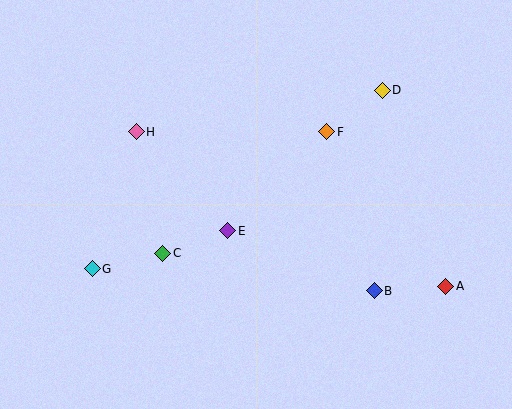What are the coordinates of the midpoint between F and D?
The midpoint between F and D is at (355, 111).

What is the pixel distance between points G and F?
The distance between G and F is 272 pixels.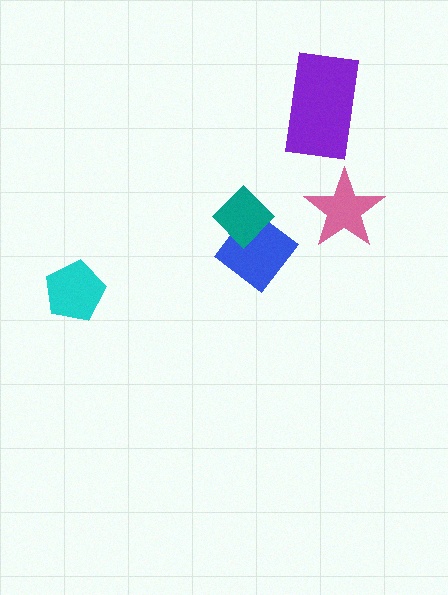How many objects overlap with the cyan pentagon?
0 objects overlap with the cyan pentagon.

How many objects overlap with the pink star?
0 objects overlap with the pink star.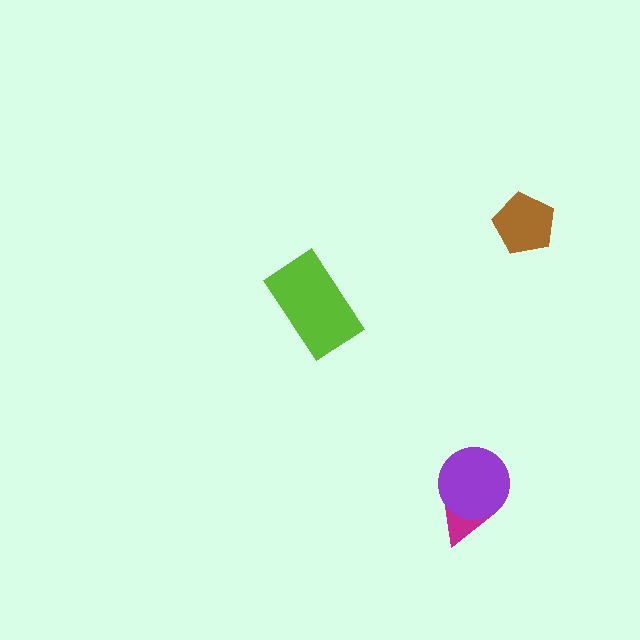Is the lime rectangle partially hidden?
No, no other shape covers it.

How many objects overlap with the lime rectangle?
0 objects overlap with the lime rectangle.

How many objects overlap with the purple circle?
1 object overlaps with the purple circle.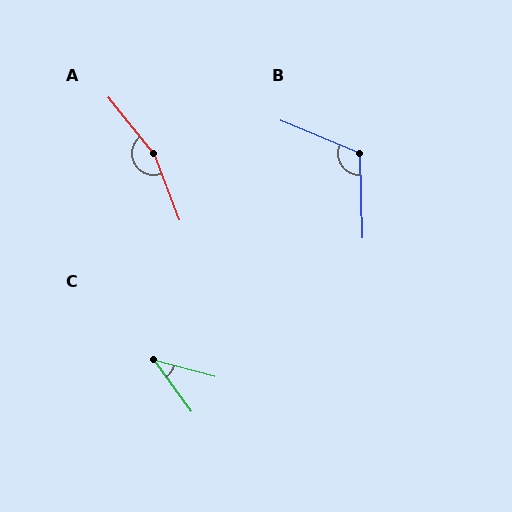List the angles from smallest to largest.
C (39°), B (115°), A (162°).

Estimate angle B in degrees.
Approximately 115 degrees.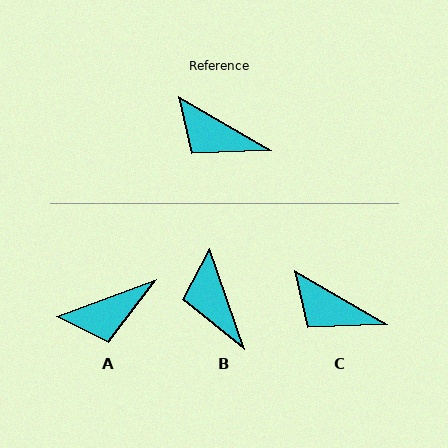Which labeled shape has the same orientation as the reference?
C.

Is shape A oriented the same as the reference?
No, it is off by about 51 degrees.